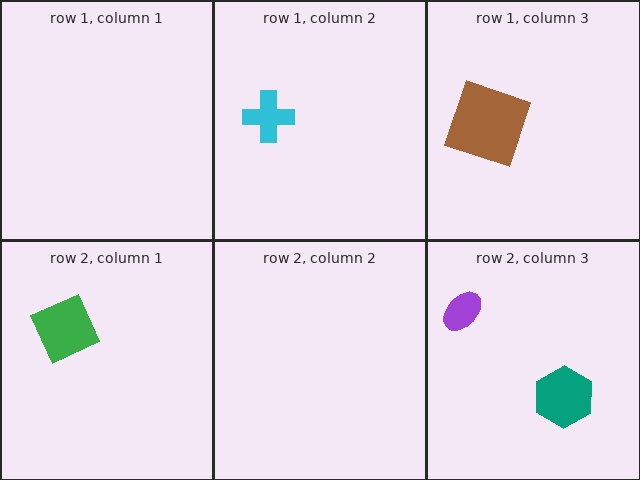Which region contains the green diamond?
The row 2, column 1 region.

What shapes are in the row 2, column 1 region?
The green diamond.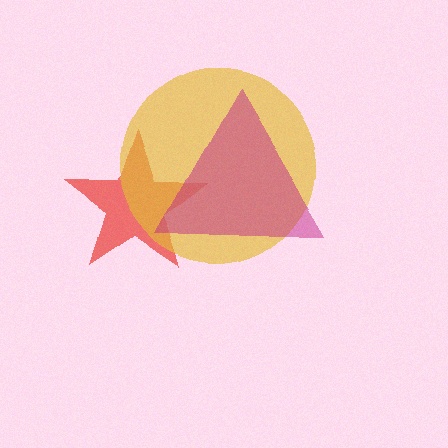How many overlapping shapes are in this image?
There are 3 overlapping shapes in the image.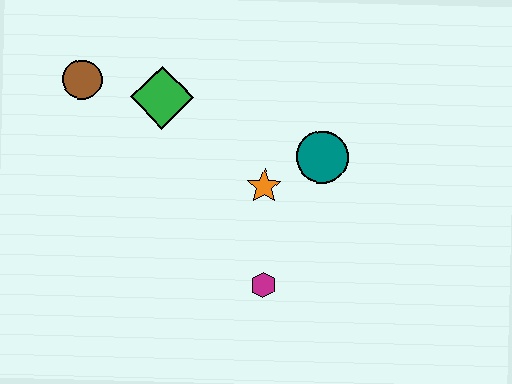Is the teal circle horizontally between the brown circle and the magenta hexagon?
No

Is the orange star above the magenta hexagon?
Yes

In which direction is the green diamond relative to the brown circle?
The green diamond is to the right of the brown circle.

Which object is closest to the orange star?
The teal circle is closest to the orange star.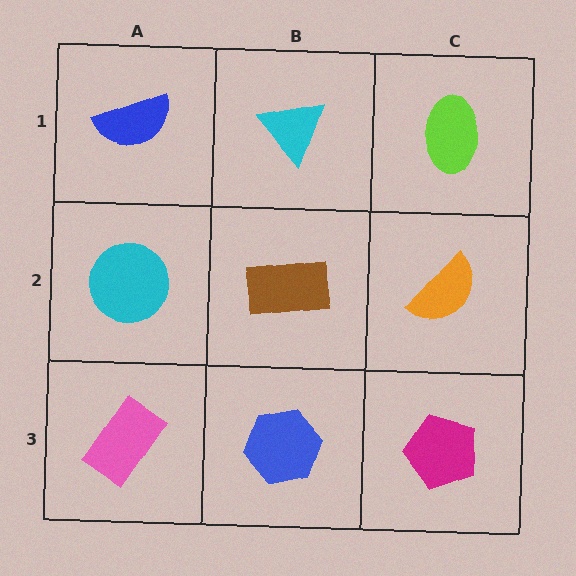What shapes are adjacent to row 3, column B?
A brown rectangle (row 2, column B), a pink rectangle (row 3, column A), a magenta pentagon (row 3, column C).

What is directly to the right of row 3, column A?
A blue hexagon.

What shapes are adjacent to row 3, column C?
An orange semicircle (row 2, column C), a blue hexagon (row 3, column B).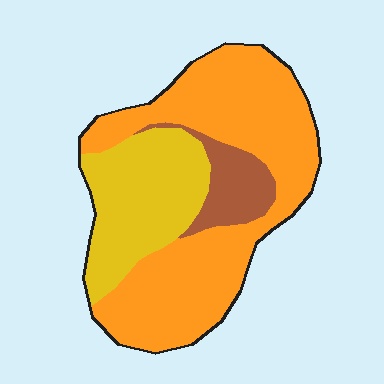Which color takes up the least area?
Brown, at roughly 10%.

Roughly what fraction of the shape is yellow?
Yellow takes up about one quarter (1/4) of the shape.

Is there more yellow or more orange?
Orange.